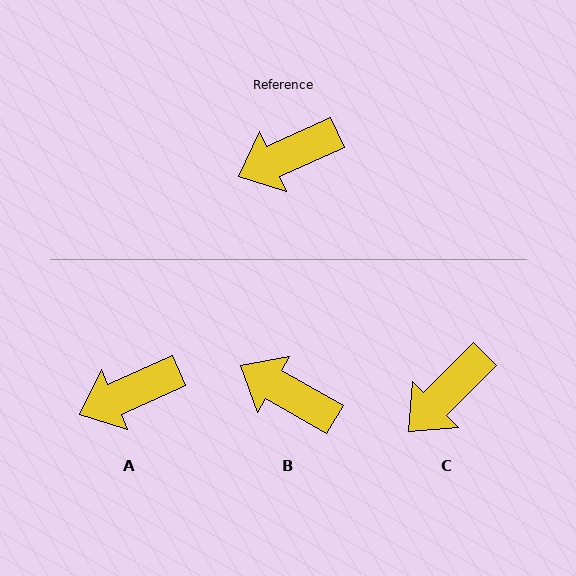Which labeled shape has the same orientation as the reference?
A.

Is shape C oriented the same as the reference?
No, it is off by about 21 degrees.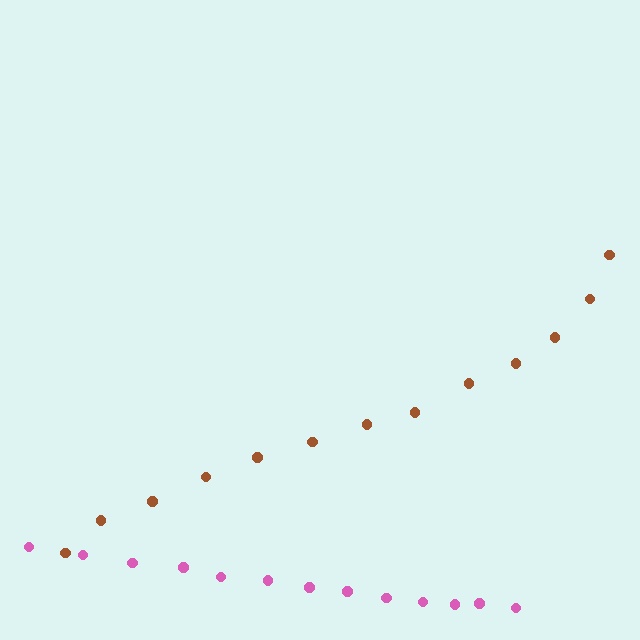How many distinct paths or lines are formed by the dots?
There are 2 distinct paths.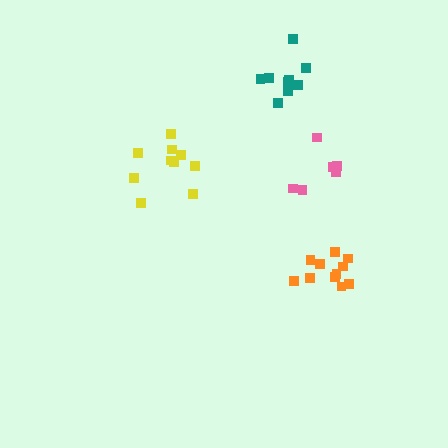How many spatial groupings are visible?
There are 4 spatial groupings.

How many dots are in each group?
Group 1: 6 dots, Group 2: 11 dots, Group 3: 9 dots, Group 4: 11 dots (37 total).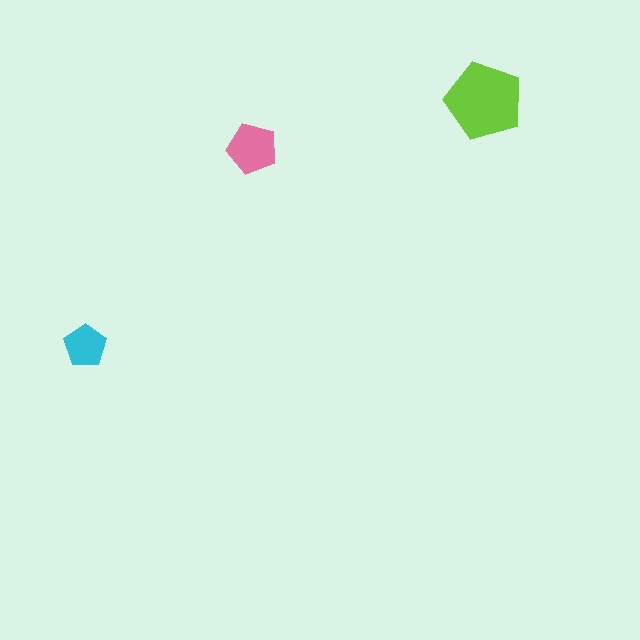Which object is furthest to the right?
The lime pentagon is rightmost.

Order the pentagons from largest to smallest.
the lime one, the pink one, the cyan one.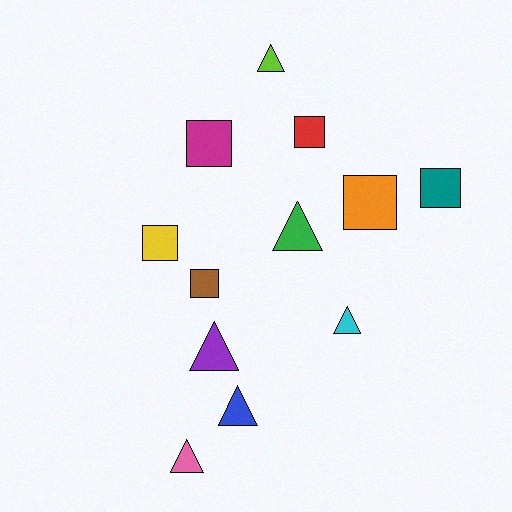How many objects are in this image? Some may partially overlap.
There are 12 objects.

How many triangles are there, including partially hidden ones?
There are 6 triangles.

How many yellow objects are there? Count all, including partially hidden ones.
There is 1 yellow object.